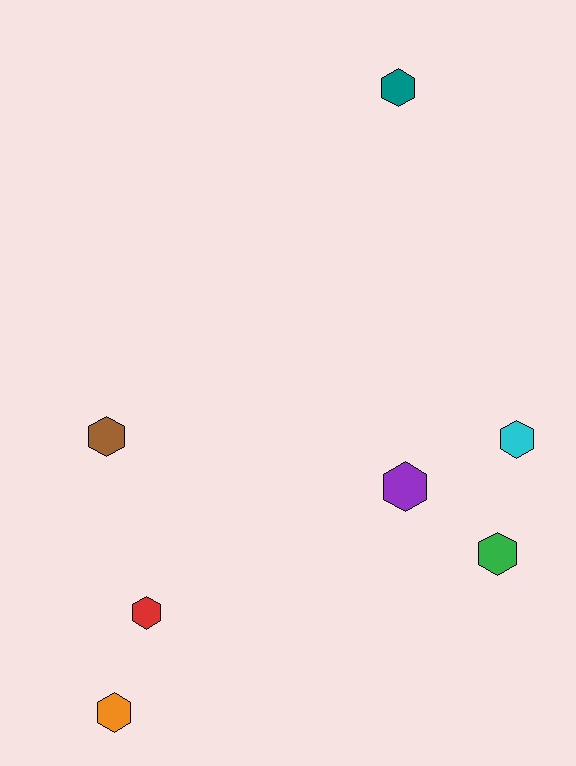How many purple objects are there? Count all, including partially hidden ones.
There is 1 purple object.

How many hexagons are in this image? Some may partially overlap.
There are 7 hexagons.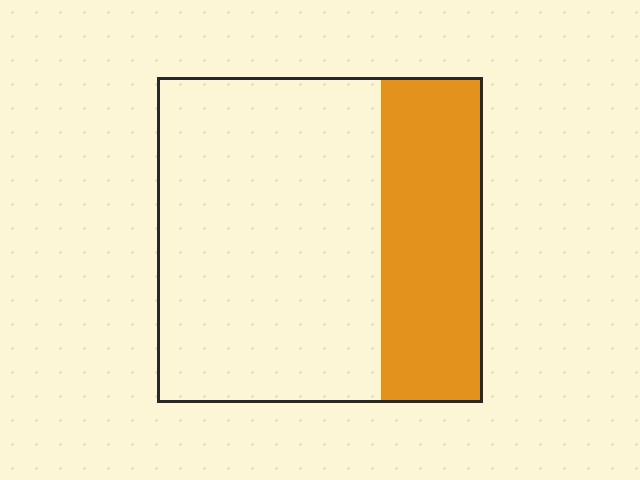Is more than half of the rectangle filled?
No.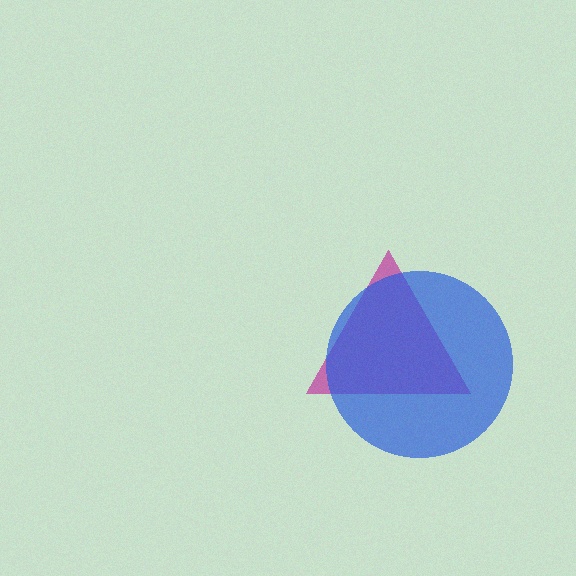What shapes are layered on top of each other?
The layered shapes are: a magenta triangle, a blue circle.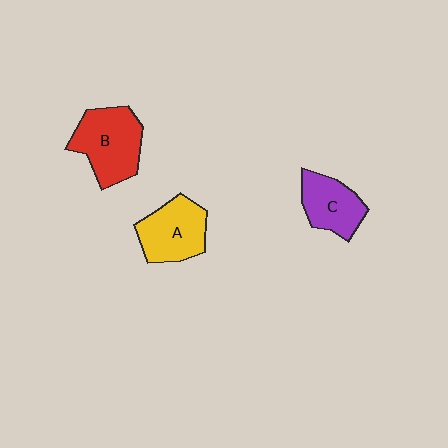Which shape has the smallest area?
Shape C (purple).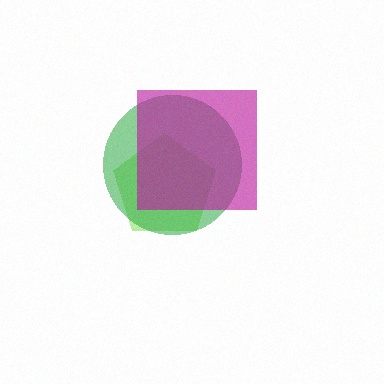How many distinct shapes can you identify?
There are 3 distinct shapes: a lime pentagon, a green circle, a magenta square.